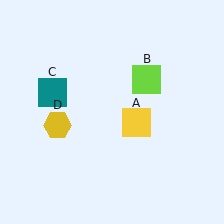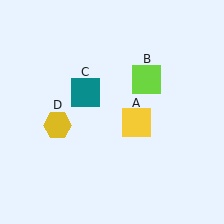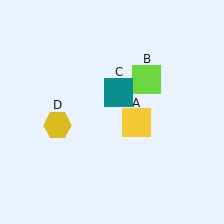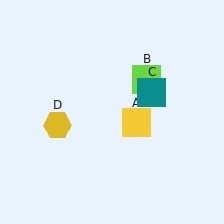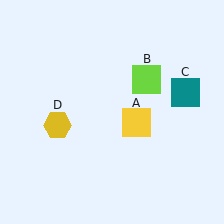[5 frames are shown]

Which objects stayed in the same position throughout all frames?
Yellow square (object A) and lime square (object B) and yellow hexagon (object D) remained stationary.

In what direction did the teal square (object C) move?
The teal square (object C) moved right.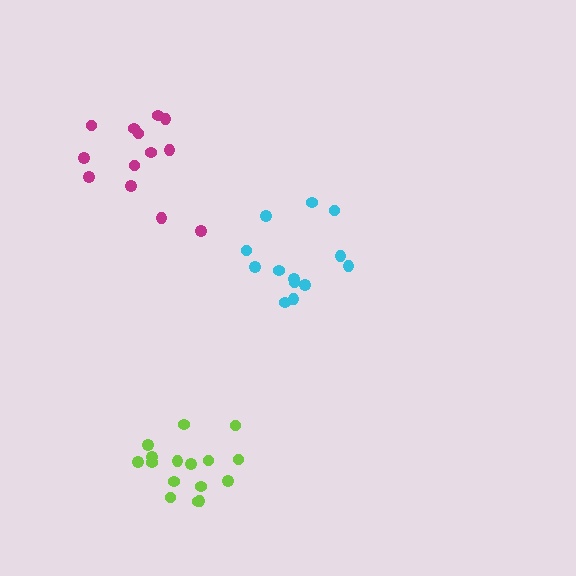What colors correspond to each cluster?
The clusters are colored: lime, magenta, cyan.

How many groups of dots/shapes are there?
There are 3 groups.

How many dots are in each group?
Group 1: 16 dots, Group 2: 13 dots, Group 3: 13 dots (42 total).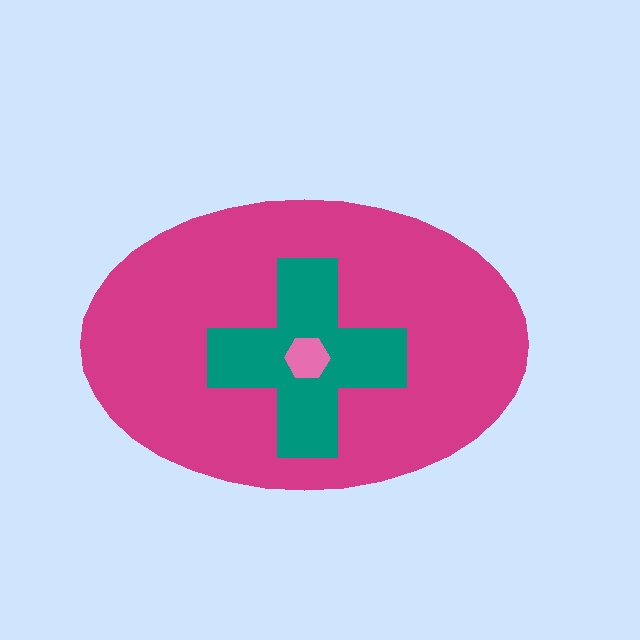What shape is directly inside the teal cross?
The pink hexagon.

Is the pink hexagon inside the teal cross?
Yes.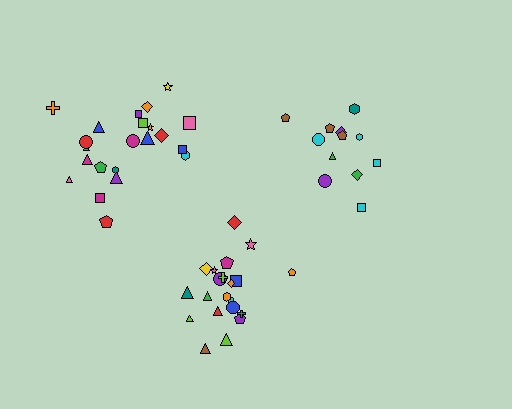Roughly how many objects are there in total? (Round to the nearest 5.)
Roughly 55 objects in total.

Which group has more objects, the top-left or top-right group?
The top-left group.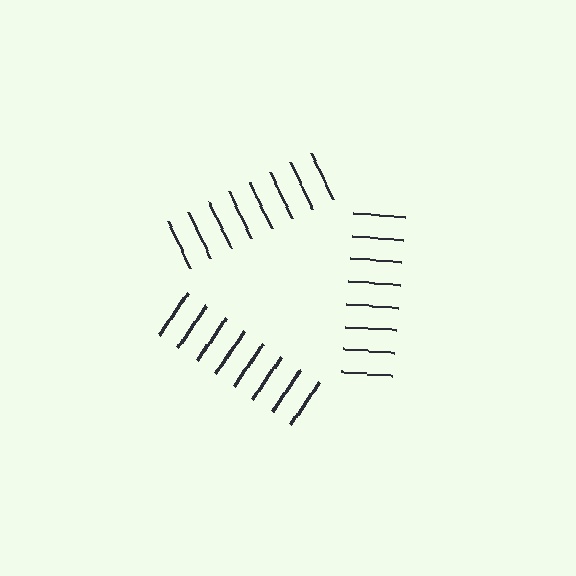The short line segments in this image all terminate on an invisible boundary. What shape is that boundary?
An illusory triangle — the line segments terminate on its edges but no continuous stroke is drawn.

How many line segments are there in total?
24 — 8 along each of the 3 edges.